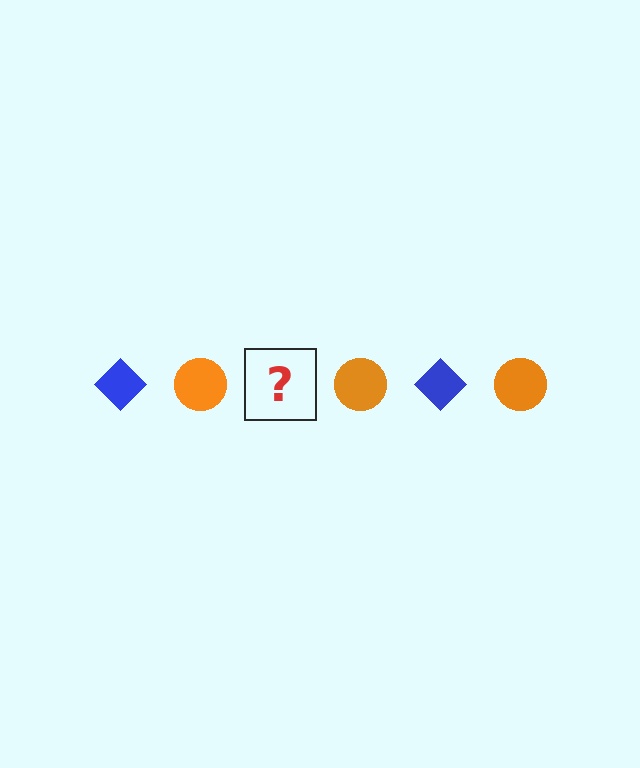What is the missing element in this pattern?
The missing element is a blue diamond.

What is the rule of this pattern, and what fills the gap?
The rule is that the pattern alternates between blue diamond and orange circle. The gap should be filled with a blue diamond.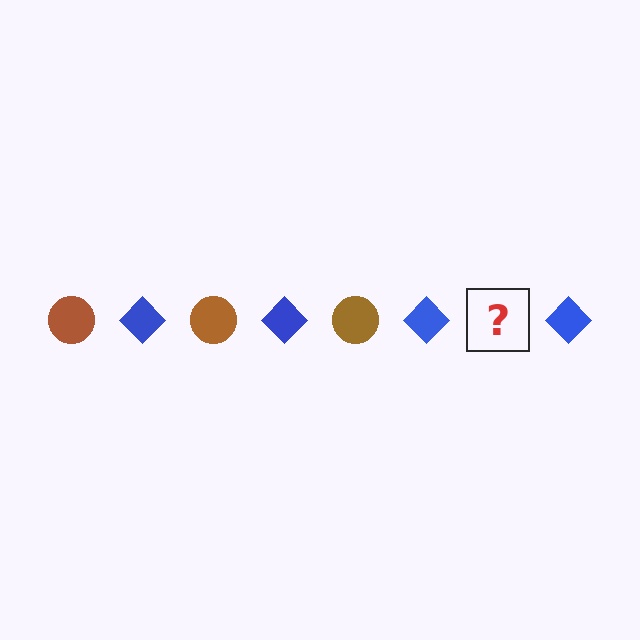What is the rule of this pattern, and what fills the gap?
The rule is that the pattern alternates between brown circle and blue diamond. The gap should be filled with a brown circle.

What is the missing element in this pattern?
The missing element is a brown circle.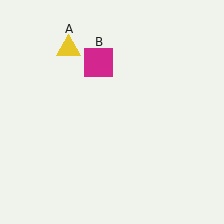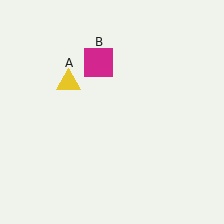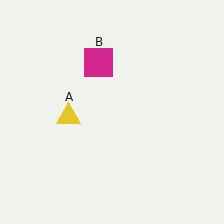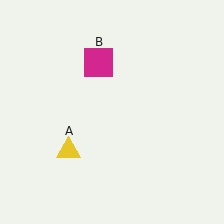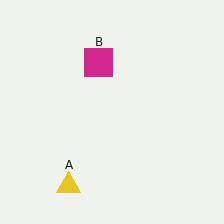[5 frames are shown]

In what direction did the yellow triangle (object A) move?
The yellow triangle (object A) moved down.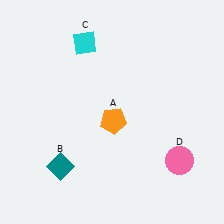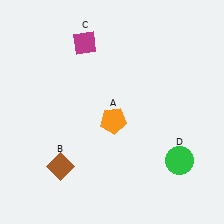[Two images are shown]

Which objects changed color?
B changed from teal to brown. C changed from cyan to magenta. D changed from pink to green.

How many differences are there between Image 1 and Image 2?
There are 3 differences between the two images.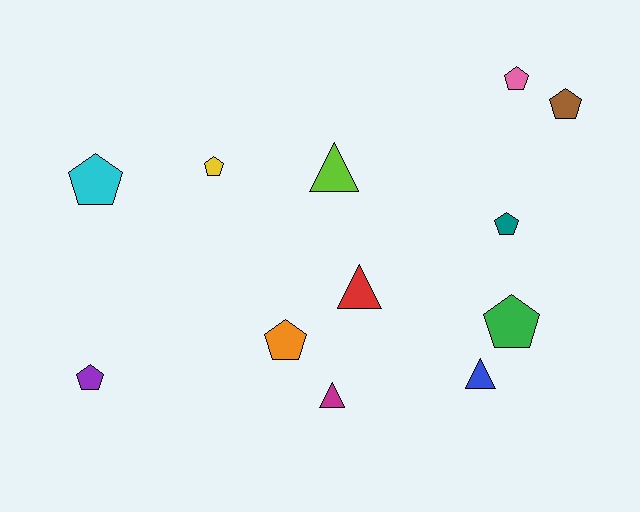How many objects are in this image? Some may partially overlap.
There are 12 objects.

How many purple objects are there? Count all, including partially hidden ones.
There is 1 purple object.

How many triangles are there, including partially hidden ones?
There are 4 triangles.